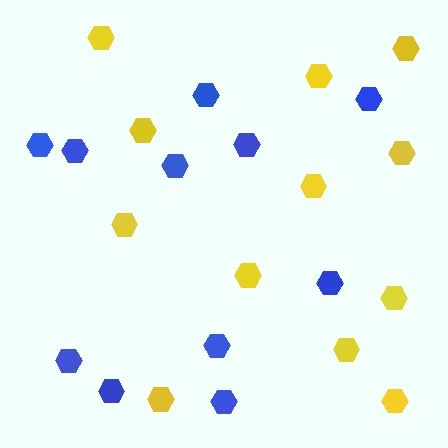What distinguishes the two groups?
There are 2 groups: one group of yellow hexagons (12) and one group of blue hexagons (11).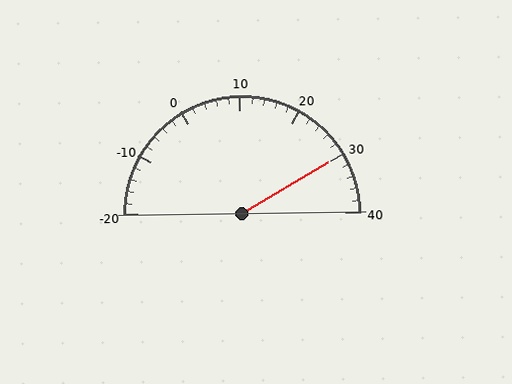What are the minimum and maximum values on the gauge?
The gauge ranges from -20 to 40.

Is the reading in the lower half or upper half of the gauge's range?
The reading is in the upper half of the range (-20 to 40).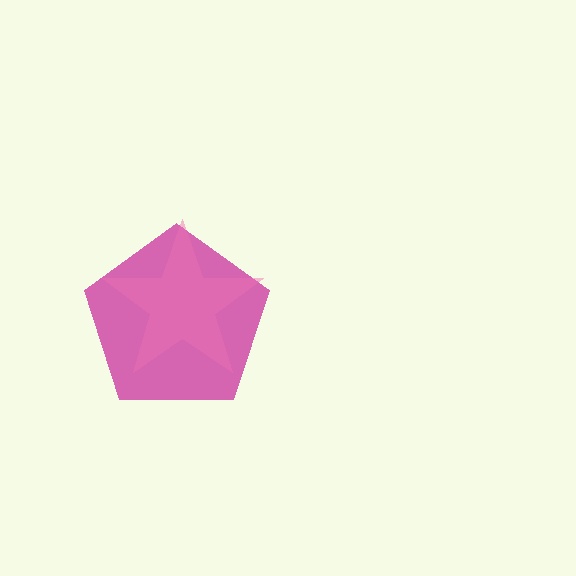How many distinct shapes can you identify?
There are 2 distinct shapes: a magenta pentagon, a pink star.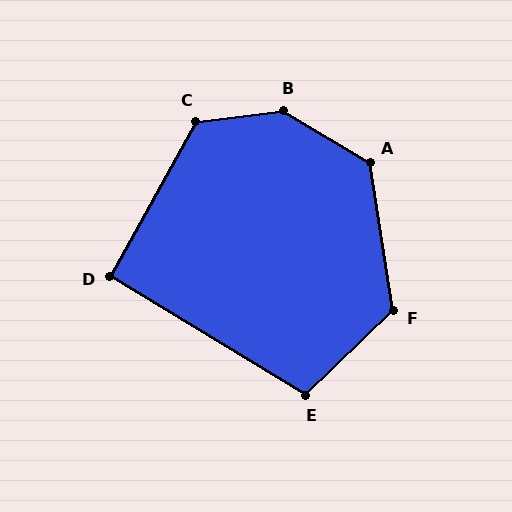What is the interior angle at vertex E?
Approximately 105 degrees (obtuse).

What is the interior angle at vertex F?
Approximately 125 degrees (obtuse).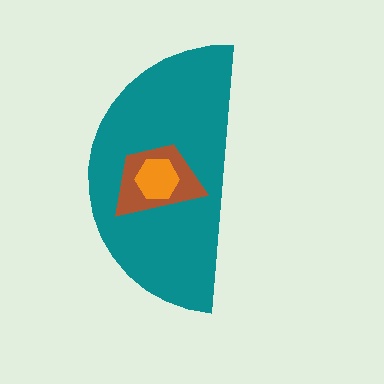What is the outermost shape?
The teal semicircle.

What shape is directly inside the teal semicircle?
The brown trapezoid.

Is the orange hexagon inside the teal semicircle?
Yes.